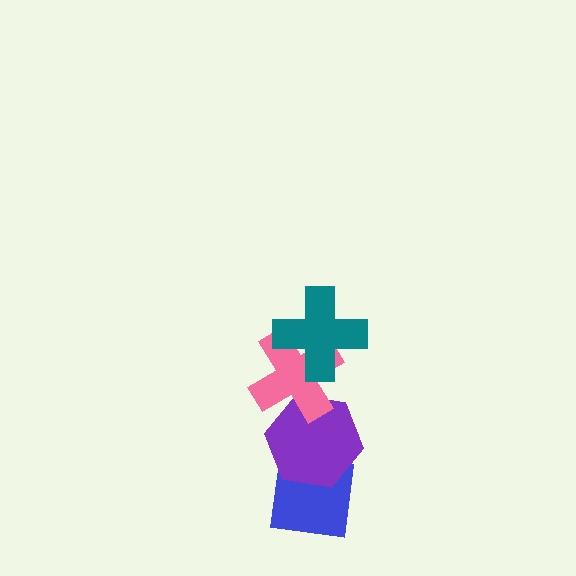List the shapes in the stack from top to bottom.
From top to bottom: the teal cross, the pink cross, the purple hexagon, the blue square.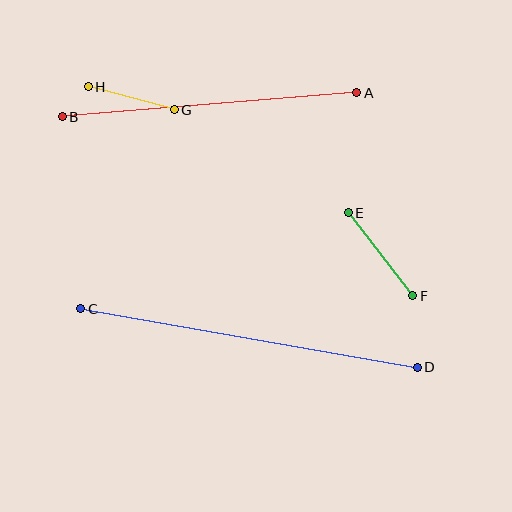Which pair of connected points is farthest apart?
Points C and D are farthest apart.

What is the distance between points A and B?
The distance is approximately 295 pixels.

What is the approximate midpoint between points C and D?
The midpoint is at approximately (249, 338) pixels.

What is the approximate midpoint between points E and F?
The midpoint is at approximately (380, 254) pixels.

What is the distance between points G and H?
The distance is approximately 89 pixels.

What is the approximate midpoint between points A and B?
The midpoint is at approximately (209, 105) pixels.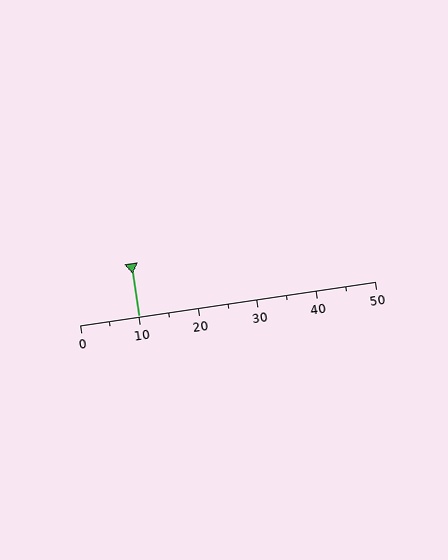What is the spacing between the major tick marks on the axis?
The major ticks are spaced 10 apart.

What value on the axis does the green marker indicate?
The marker indicates approximately 10.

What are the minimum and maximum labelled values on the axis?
The axis runs from 0 to 50.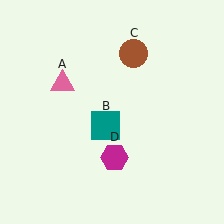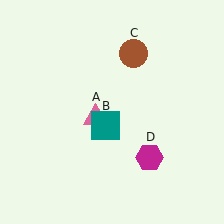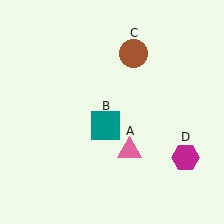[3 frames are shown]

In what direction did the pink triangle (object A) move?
The pink triangle (object A) moved down and to the right.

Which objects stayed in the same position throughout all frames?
Teal square (object B) and brown circle (object C) remained stationary.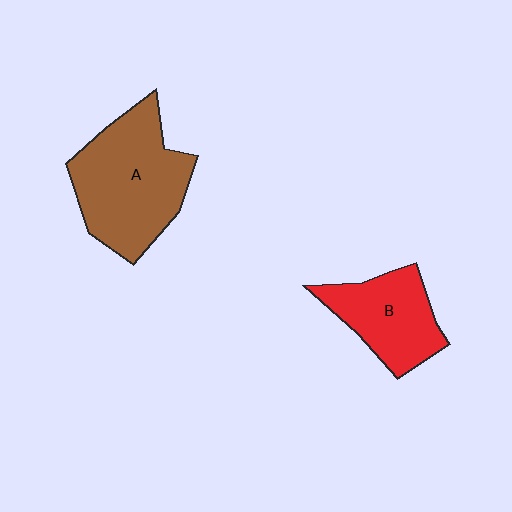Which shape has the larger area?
Shape A (brown).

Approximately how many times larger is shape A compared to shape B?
Approximately 1.5 times.